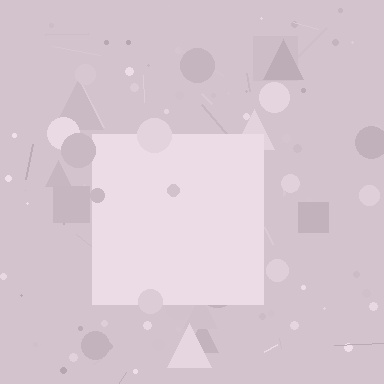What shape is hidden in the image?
A square is hidden in the image.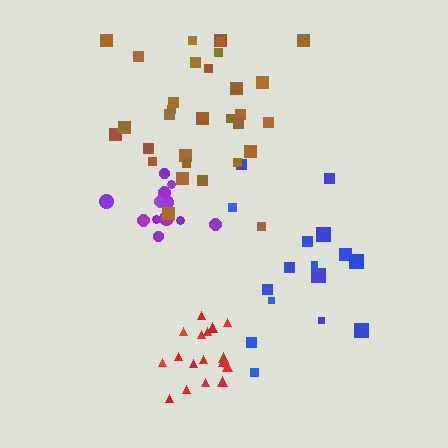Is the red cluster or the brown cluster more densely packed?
Red.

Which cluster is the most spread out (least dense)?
Blue.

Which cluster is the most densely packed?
Red.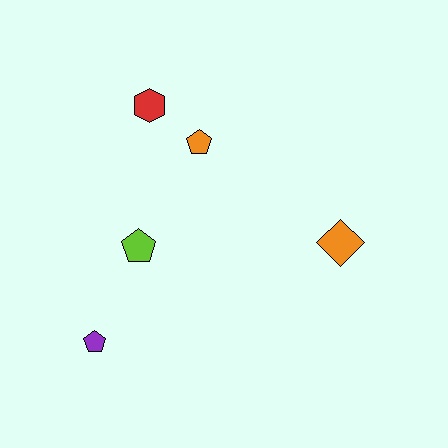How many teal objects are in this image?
There are no teal objects.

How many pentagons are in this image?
There are 3 pentagons.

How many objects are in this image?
There are 5 objects.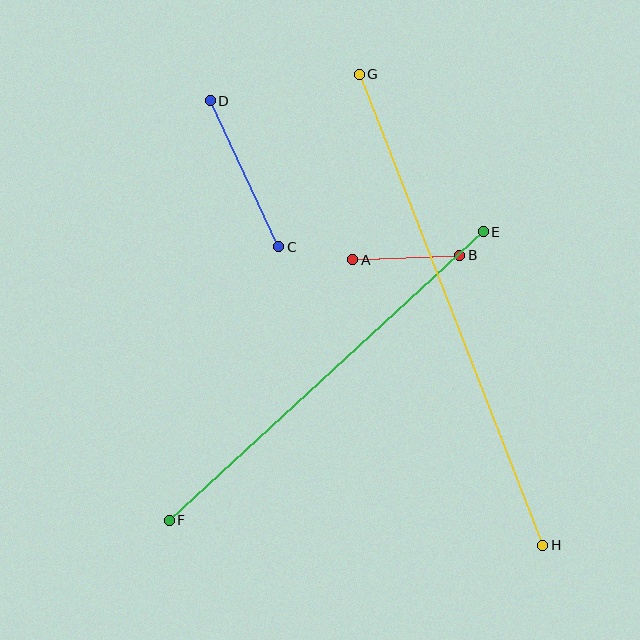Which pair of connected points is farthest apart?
Points G and H are farthest apart.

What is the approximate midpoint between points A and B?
The midpoint is at approximately (406, 258) pixels.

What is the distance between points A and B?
The distance is approximately 107 pixels.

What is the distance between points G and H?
The distance is approximately 506 pixels.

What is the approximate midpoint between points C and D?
The midpoint is at approximately (244, 174) pixels.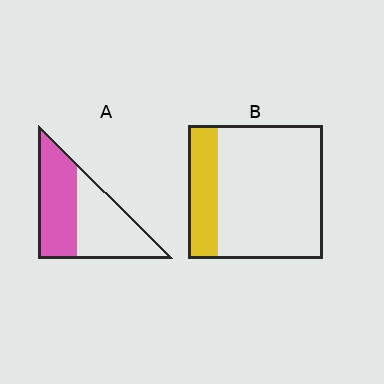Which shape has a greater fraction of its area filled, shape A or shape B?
Shape A.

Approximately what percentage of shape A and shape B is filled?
A is approximately 50% and B is approximately 20%.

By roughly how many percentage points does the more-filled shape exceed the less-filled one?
By roughly 25 percentage points (A over B).